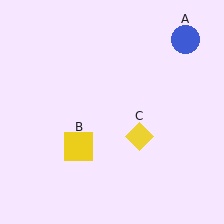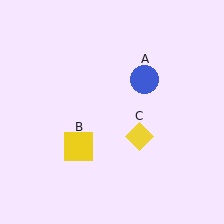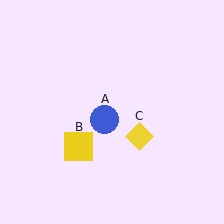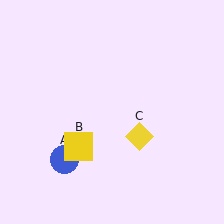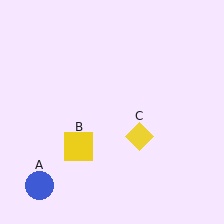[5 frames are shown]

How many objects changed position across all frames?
1 object changed position: blue circle (object A).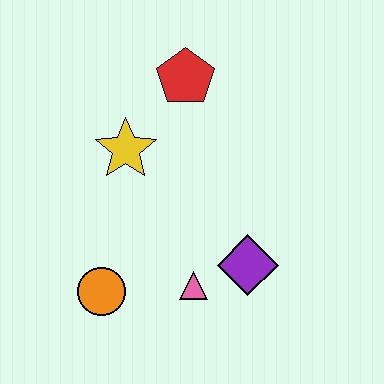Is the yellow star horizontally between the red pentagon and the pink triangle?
No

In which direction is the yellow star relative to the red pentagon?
The yellow star is below the red pentagon.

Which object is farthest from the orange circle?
The red pentagon is farthest from the orange circle.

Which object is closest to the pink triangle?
The purple diamond is closest to the pink triangle.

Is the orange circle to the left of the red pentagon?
Yes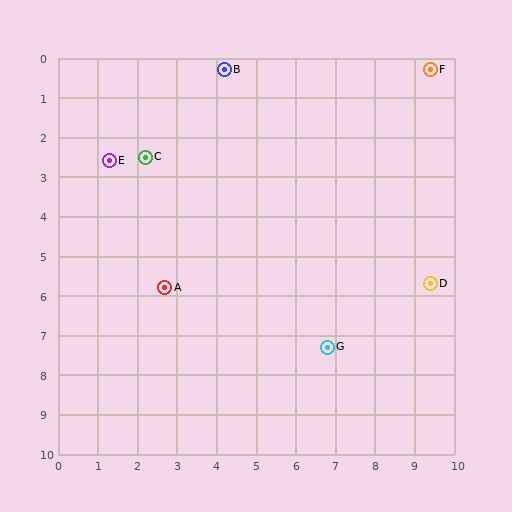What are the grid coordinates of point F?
Point F is at approximately (9.4, 0.3).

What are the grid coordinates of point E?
Point E is at approximately (1.3, 2.6).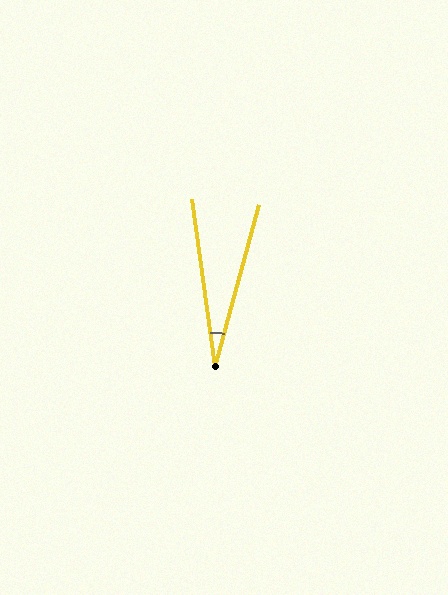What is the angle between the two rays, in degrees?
Approximately 23 degrees.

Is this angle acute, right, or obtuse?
It is acute.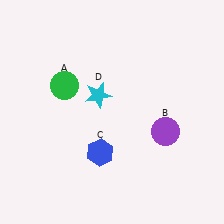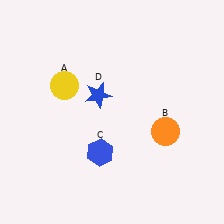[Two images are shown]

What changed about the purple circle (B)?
In Image 1, B is purple. In Image 2, it changed to orange.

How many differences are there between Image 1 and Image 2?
There are 3 differences between the two images.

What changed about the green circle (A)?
In Image 1, A is green. In Image 2, it changed to yellow.